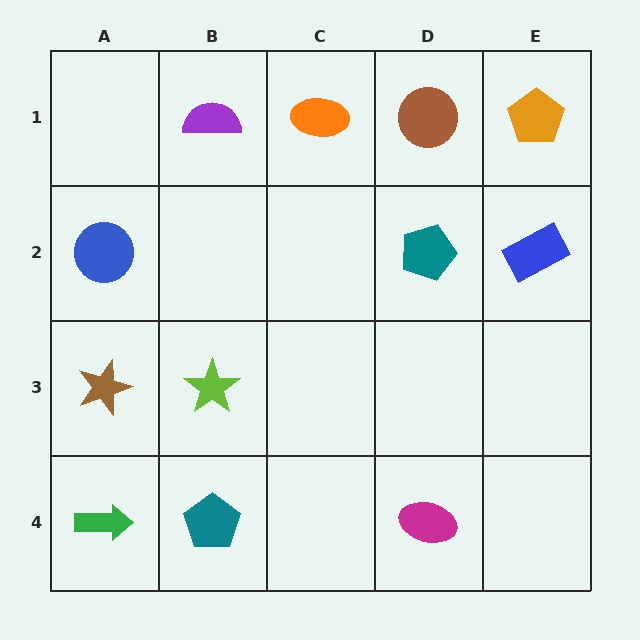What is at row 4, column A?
A green arrow.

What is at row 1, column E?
An orange pentagon.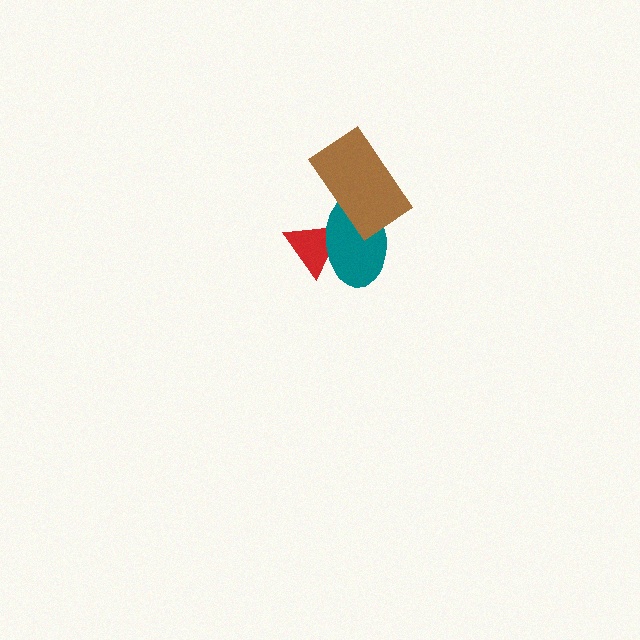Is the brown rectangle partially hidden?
No, no other shape covers it.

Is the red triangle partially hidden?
Yes, it is partially covered by another shape.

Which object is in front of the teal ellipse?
The brown rectangle is in front of the teal ellipse.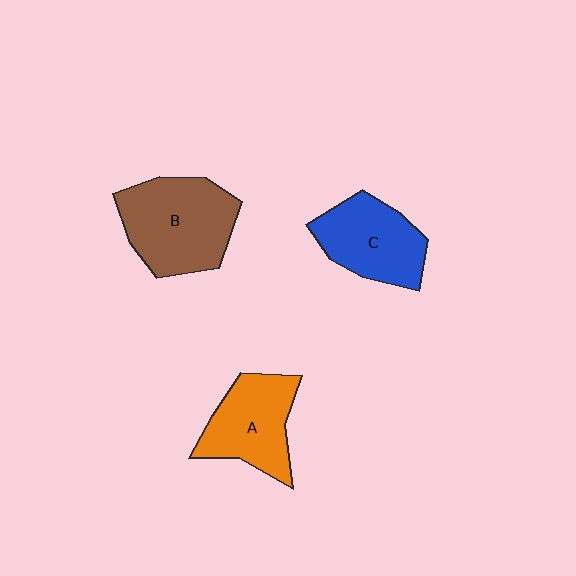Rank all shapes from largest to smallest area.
From largest to smallest: B (brown), A (orange), C (blue).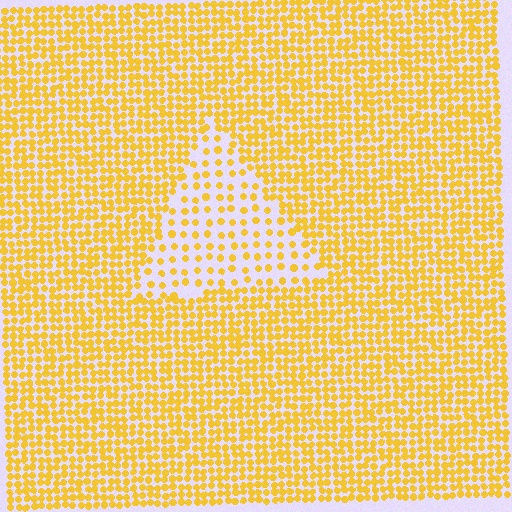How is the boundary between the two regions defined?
The boundary is defined by a change in element density (approximately 2.4x ratio). All elements are the same color, size, and shape.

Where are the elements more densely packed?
The elements are more densely packed outside the triangle boundary.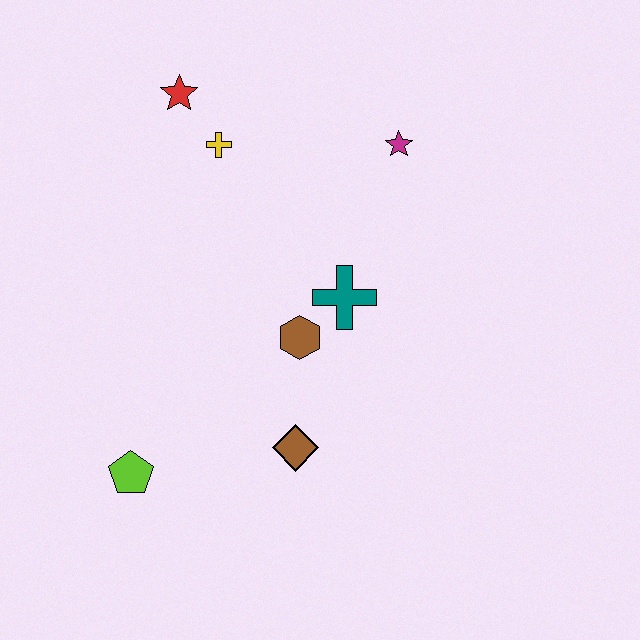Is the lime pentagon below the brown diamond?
Yes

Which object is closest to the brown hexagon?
The teal cross is closest to the brown hexagon.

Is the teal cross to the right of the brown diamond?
Yes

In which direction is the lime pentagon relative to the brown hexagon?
The lime pentagon is to the left of the brown hexagon.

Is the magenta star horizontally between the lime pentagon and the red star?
No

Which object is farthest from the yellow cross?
The lime pentagon is farthest from the yellow cross.